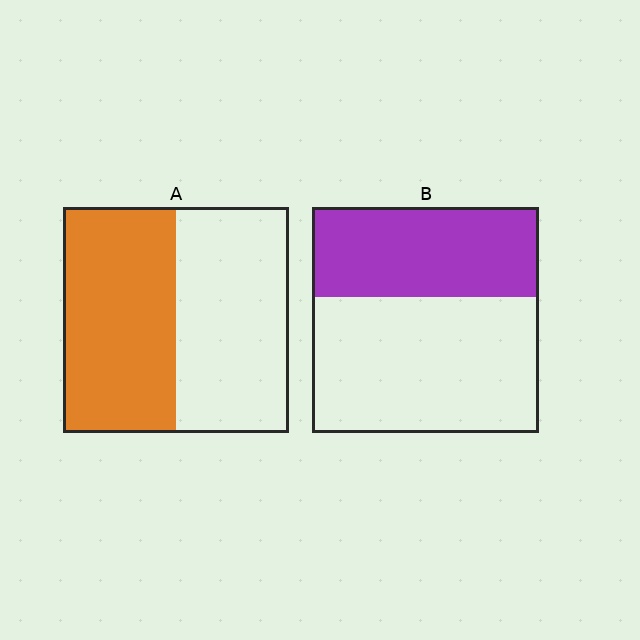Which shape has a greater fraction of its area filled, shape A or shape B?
Shape A.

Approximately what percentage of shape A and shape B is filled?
A is approximately 50% and B is approximately 40%.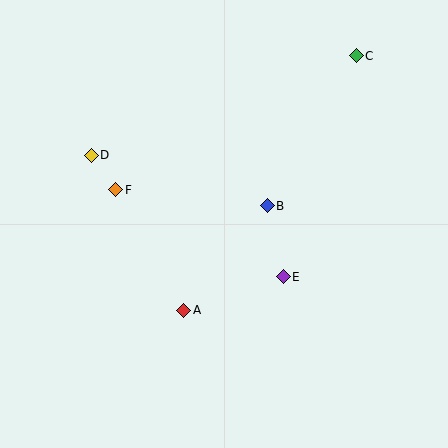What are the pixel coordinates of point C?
Point C is at (356, 56).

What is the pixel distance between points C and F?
The distance between C and F is 275 pixels.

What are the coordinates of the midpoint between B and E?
The midpoint between B and E is at (275, 241).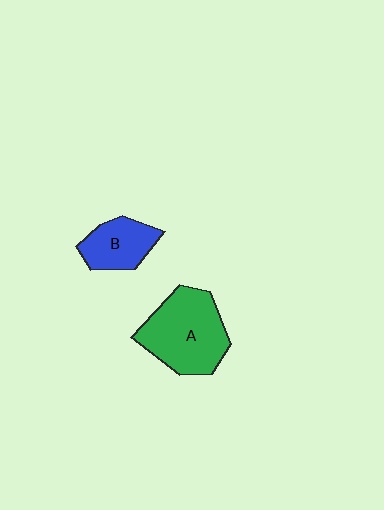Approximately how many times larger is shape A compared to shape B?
Approximately 1.8 times.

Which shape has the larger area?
Shape A (green).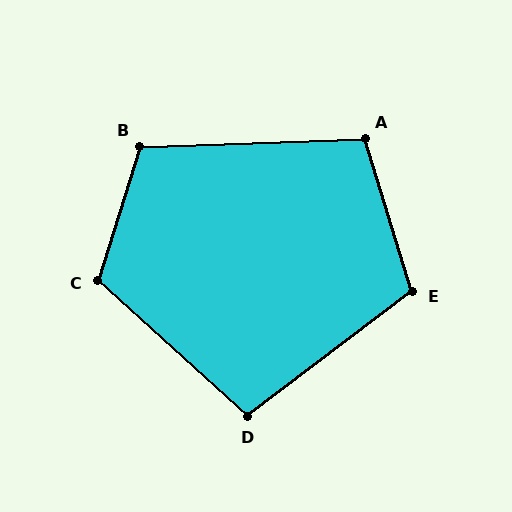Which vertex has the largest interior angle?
C, at approximately 115 degrees.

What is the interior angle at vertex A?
Approximately 105 degrees (obtuse).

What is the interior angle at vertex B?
Approximately 109 degrees (obtuse).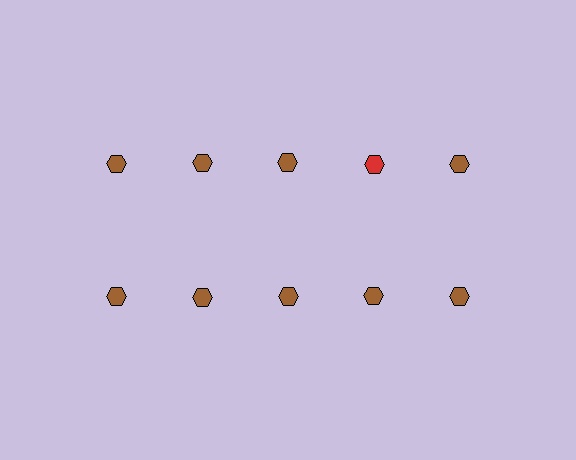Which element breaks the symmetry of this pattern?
The red hexagon in the top row, second from right column breaks the symmetry. All other shapes are brown hexagons.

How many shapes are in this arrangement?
There are 10 shapes arranged in a grid pattern.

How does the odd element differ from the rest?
It has a different color: red instead of brown.